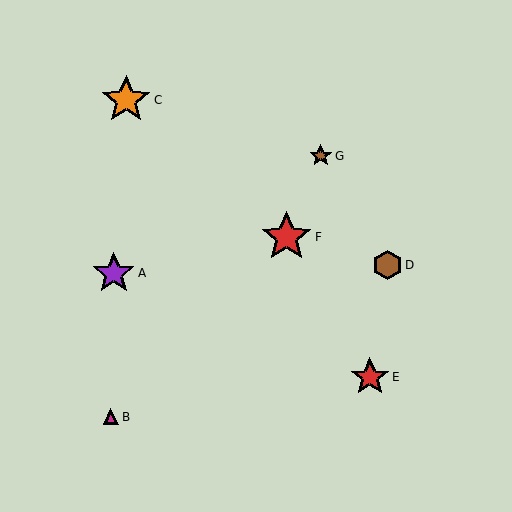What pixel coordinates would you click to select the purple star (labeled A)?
Click at (114, 273) to select the purple star A.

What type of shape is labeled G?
Shape G is a brown star.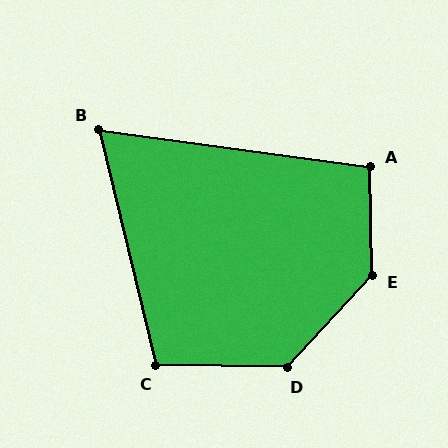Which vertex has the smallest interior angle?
B, at approximately 69 degrees.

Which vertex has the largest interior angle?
E, at approximately 136 degrees.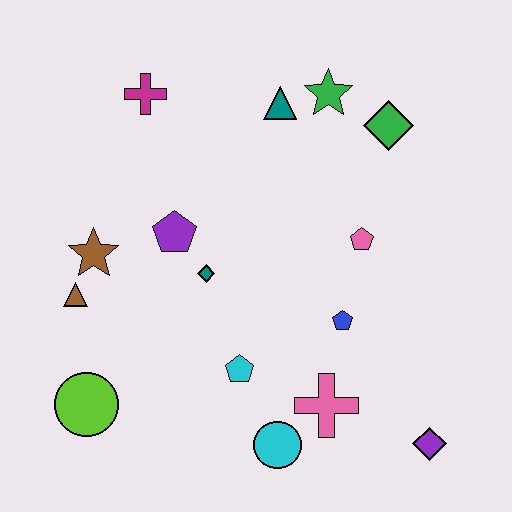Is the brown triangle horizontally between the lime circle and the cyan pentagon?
No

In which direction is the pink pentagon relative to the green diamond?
The pink pentagon is below the green diamond.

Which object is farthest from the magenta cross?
The purple diamond is farthest from the magenta cross.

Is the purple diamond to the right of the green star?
Yes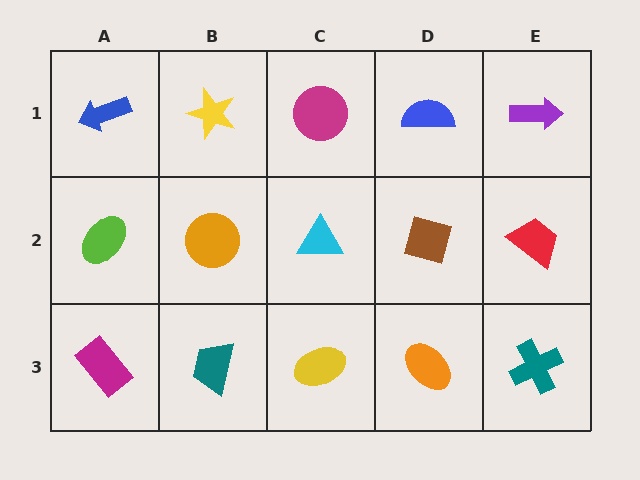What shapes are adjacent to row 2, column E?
A purple arrow (row 1, column E), a teal cross (row 3, column E), a brown square (row 2, column D).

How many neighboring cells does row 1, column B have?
3.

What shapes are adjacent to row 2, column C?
A magenta circle (row 1, column C), a yellow ellipse (row 3, column C), an orange circle (row 2, column B), a brown square (row 2, column D).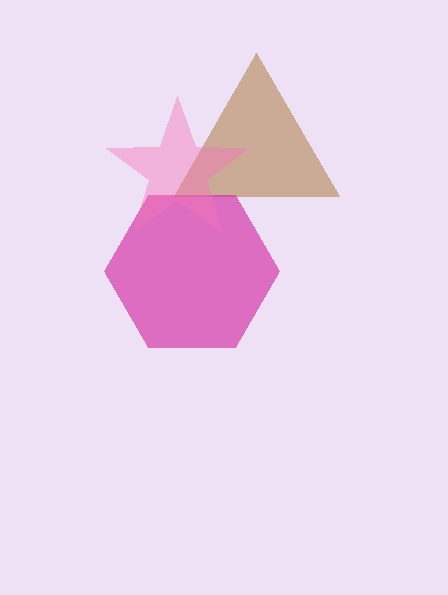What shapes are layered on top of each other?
The layered shapes are: a brown triangle, a magenta hexagon, a pink star.